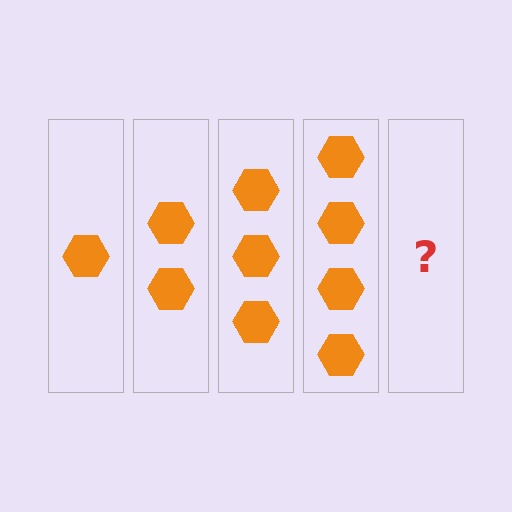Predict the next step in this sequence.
The next step is 5 hexagons.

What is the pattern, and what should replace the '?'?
The pattern is that each step adds one more hexagon. The '?' should be 5 hexagons.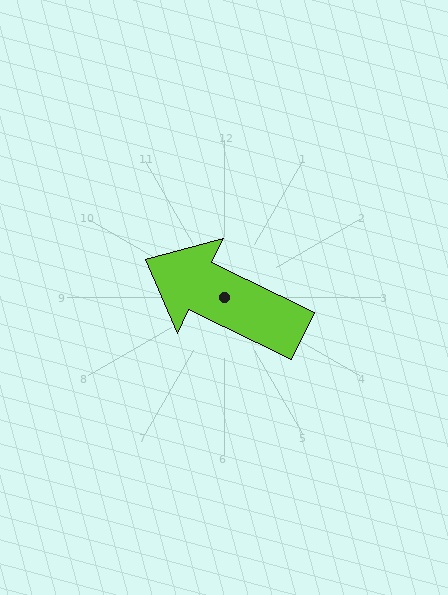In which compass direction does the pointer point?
Northwest.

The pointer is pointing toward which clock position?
Roughly 10 o'clock.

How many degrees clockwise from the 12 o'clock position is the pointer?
Approximately 296 degrees.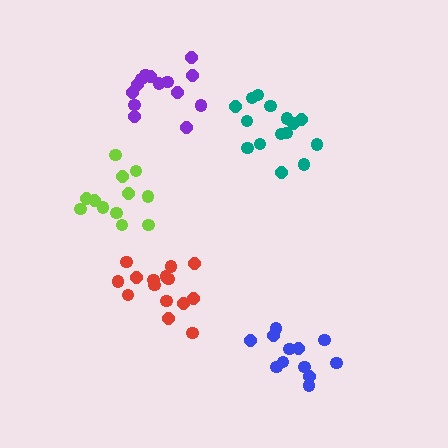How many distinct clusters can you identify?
There are 5 distinct clusters.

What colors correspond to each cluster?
The clusters are colored: blue, lime, purple, teal, red.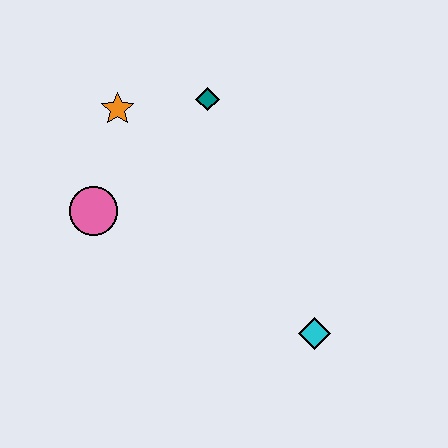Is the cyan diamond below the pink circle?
Yes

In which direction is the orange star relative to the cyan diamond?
The orange star is above the cyan diamond.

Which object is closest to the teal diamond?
The orange star is closest to the teal diamond.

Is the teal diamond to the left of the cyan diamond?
Yes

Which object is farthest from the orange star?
The cyan diamond is farthest from the orange star.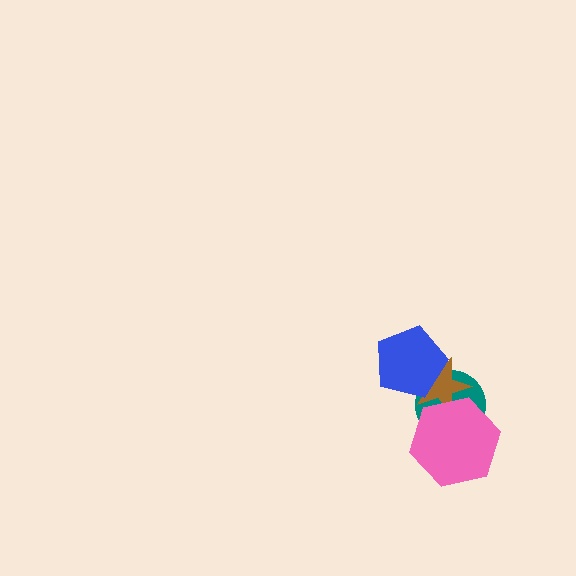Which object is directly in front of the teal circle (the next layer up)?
The brown star is directly in front of the teal circle.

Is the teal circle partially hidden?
Yes, it is partially covered by another shape.